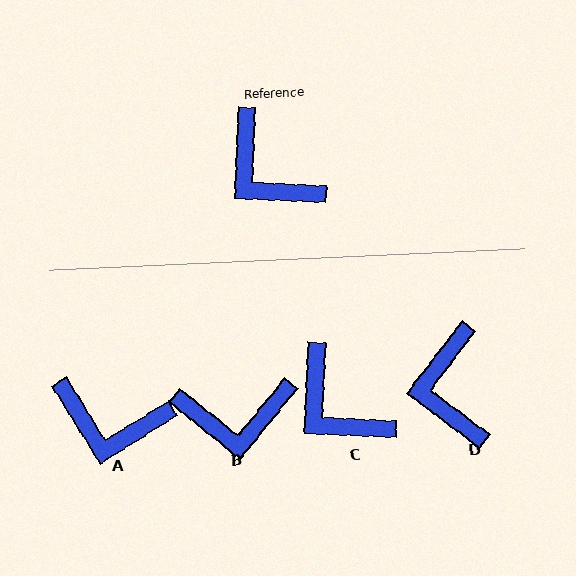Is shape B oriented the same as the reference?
No, it is off by about 54 degrees.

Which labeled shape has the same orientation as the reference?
C.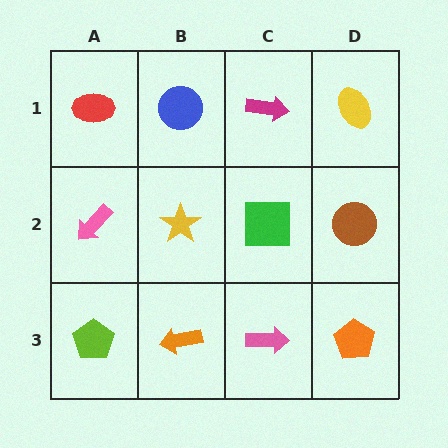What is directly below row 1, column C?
A green square.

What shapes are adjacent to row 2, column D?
A yellow ellipse (row 1, column D), an orange pentagon (row 3, column D), a green square (row 2, column C).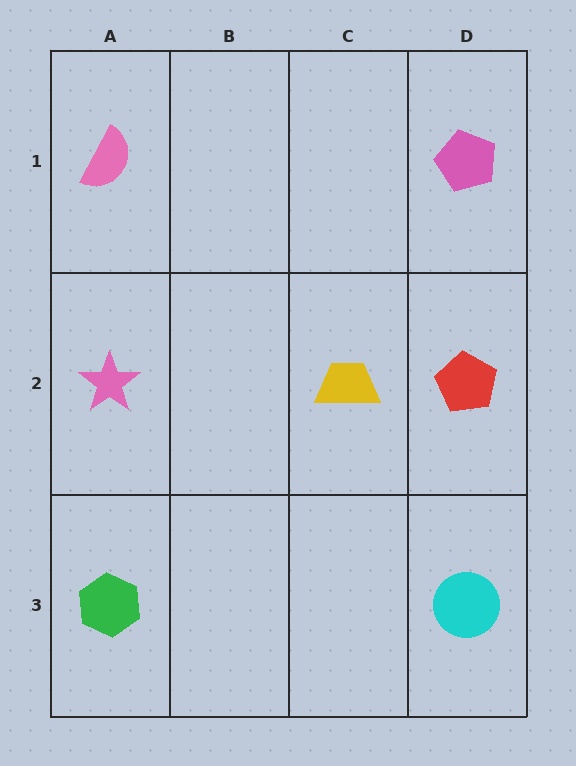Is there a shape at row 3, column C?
No, that cell is empty.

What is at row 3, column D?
A cyan circle.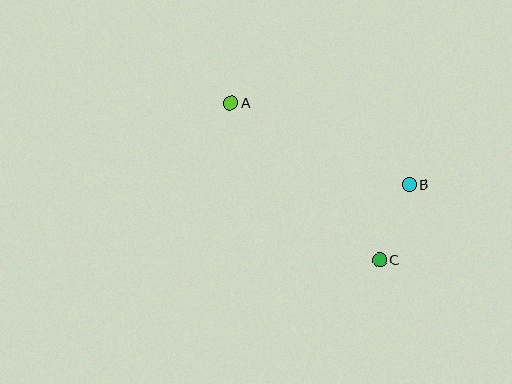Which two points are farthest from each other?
Points A and C are farthest from each other.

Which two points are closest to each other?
Points B and C are closest to each other.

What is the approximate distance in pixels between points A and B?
The distance between A and B is approximately 196 pixels.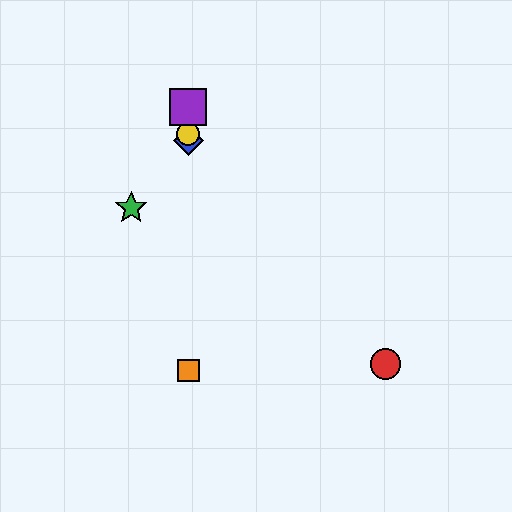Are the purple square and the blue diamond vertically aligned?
Yes, both are at x≈188.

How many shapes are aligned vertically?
4 shapes (the blue diamond, the yellow circle, the purple square, the orange square) are aligned vertically.